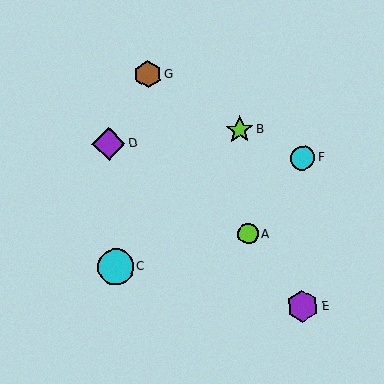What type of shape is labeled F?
Shape F is a cyan circle.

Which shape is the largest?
The cyan circle (labeled C) is the largest.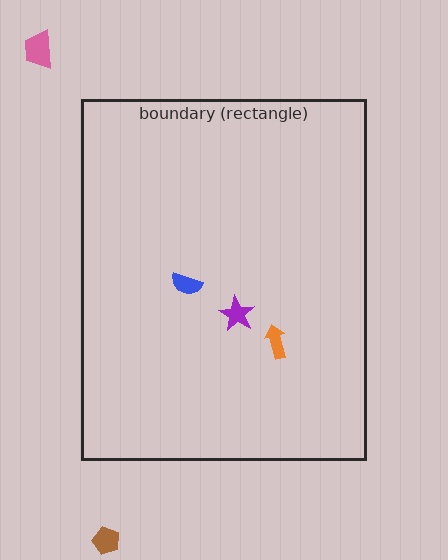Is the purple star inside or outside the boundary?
Inside.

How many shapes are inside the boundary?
3 inside, 2 outside.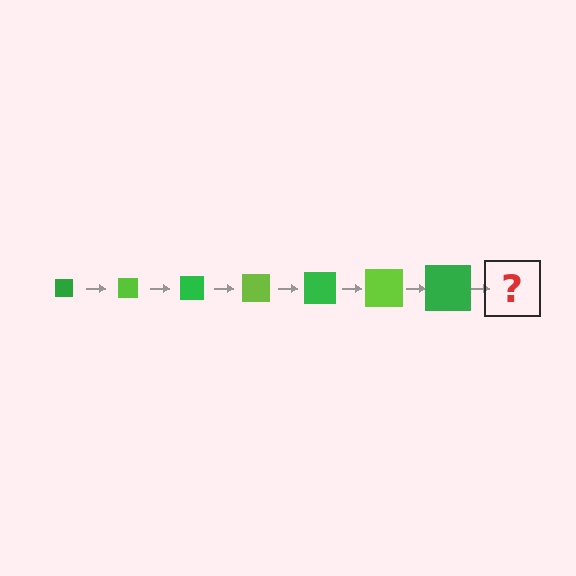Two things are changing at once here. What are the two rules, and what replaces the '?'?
The two rules are that the square grows larger each step and the color cycles through green and lime. The '?' should be a lime square, larger than the previous one.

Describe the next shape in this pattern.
It should be a lime square, larger than the previous one.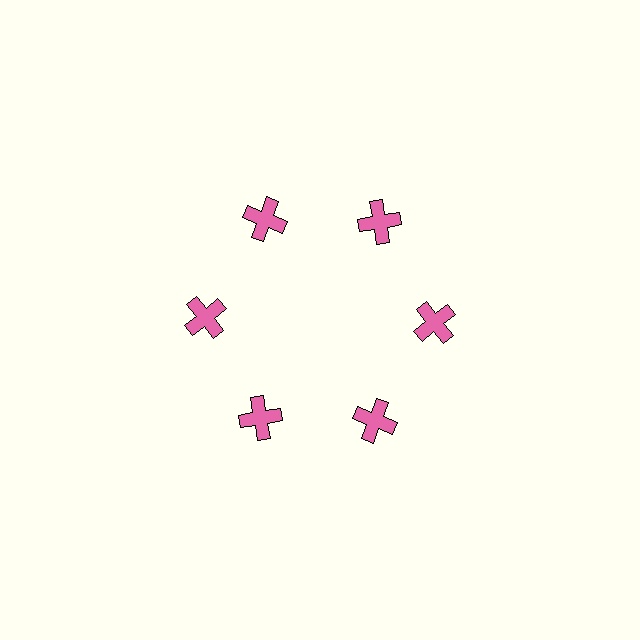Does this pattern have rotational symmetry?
Yes, this pattern has 6-fold rotational symmetry. It looks the same after rotating 60 degrees around the center.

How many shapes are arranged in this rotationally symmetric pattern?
There are 6 shapes, arranged in 6 groups of 1.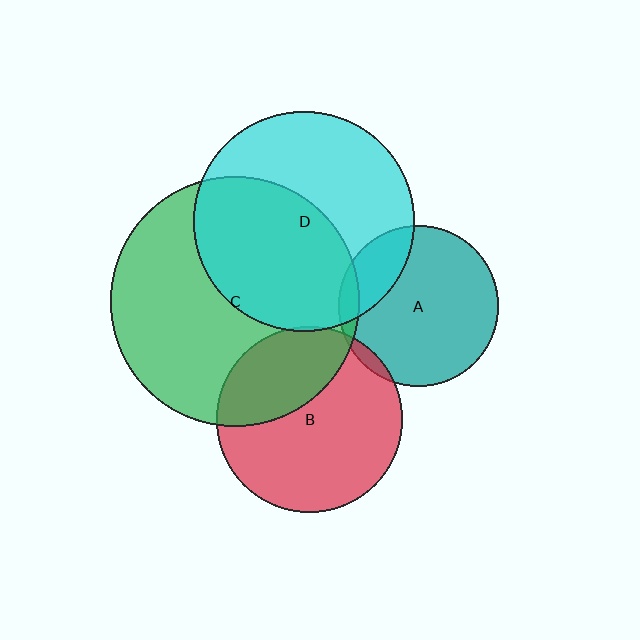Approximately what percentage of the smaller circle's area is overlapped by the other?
Approximately 20%.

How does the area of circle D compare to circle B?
Approximately 1.4 times.